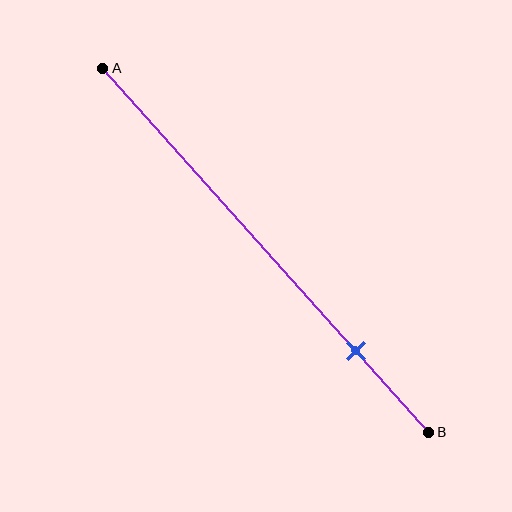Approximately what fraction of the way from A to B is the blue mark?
The blue mark is approximately 80% of the way from A to B.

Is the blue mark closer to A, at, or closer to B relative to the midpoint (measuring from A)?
The blue mark is closer to point B than the midpoint of segment AB.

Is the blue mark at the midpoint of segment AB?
No, the mark is at about 80% from A, not at the 50% midpoint.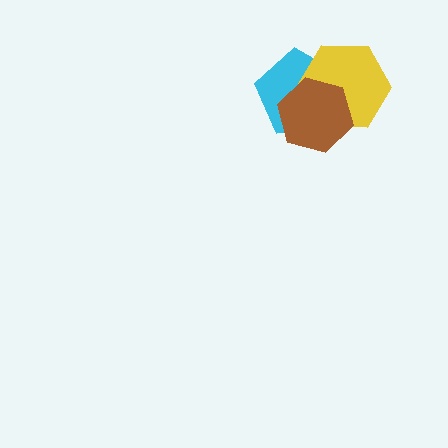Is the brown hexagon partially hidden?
No, no other shape covers it.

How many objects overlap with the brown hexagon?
2 objects overlap with the brown hexagon.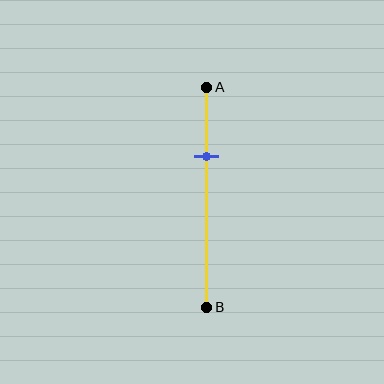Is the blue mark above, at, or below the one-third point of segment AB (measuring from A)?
The blue mark is approximately at the one-third point of segment AB.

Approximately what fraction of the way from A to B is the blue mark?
The blue mark is approximately 30% of the way from A to B.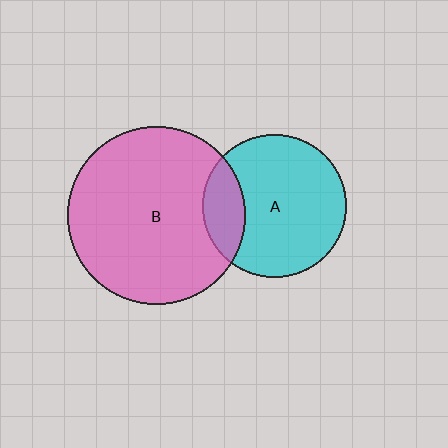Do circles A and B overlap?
Yes.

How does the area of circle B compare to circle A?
Approximately 1.5 times.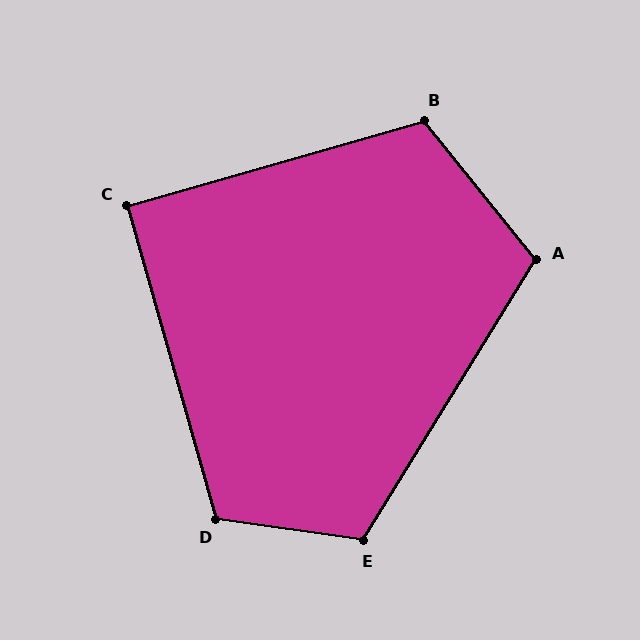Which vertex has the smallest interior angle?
C, at approximately 90 degrees.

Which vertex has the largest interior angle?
D, at approximately 114 degrees.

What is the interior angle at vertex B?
Approximately 113 degrees (obtuse).